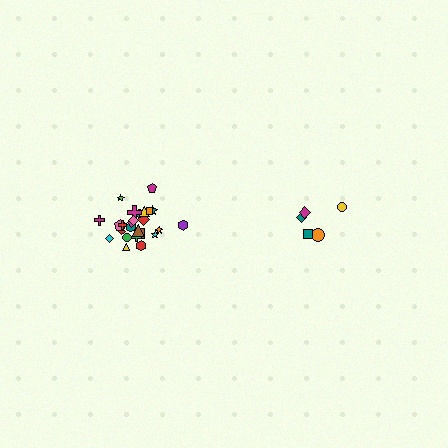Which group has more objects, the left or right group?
The left group.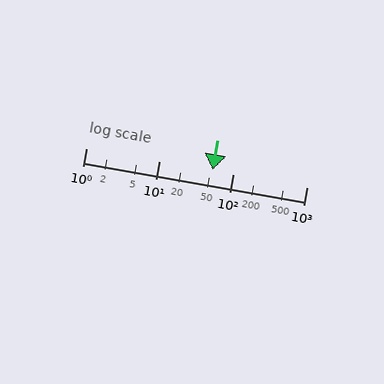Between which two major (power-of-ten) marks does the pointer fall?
The pointer is between 10 and 100.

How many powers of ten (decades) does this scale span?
The scale spans 3 decades, from 1 to 1000.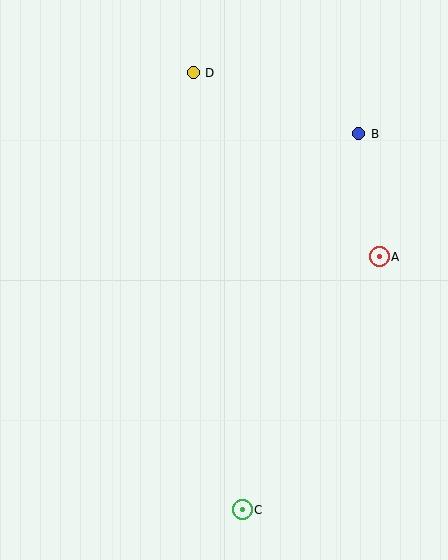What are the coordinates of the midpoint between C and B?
The midpoint between C and B is at (300, 322).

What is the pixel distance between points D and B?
The distance between D and B is 176 pixels.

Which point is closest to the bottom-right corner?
Point C is closest to the bottom-right corner.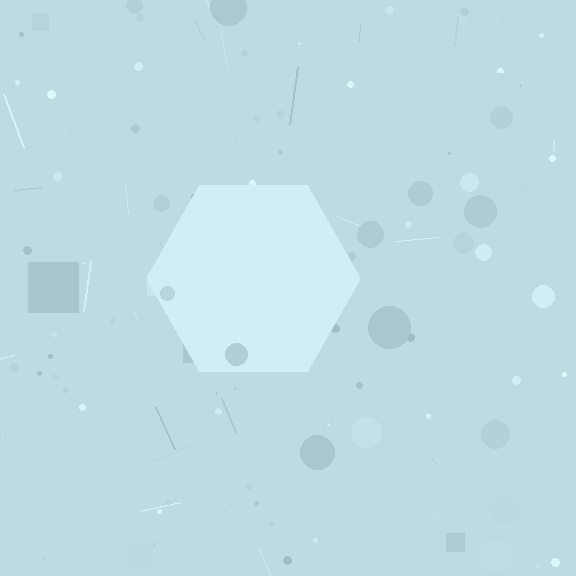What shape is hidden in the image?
A hexagon is hidden in the image.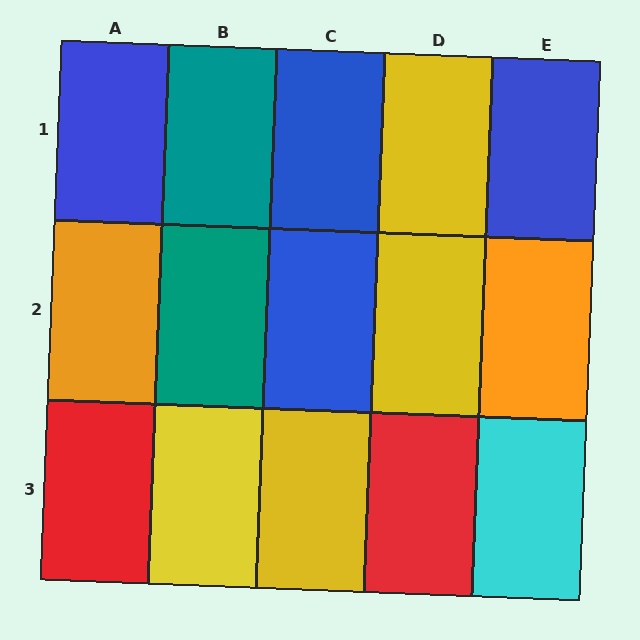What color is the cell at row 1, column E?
Blue.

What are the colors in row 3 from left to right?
Red, yellow, yellow, red, cyan.